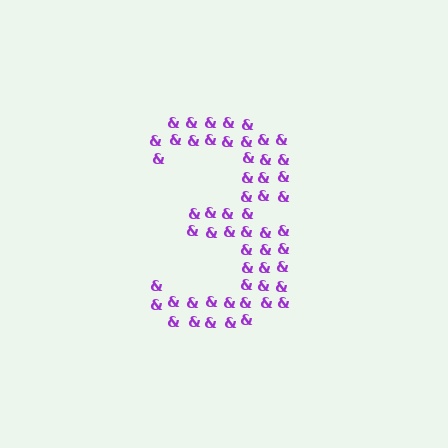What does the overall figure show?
The overall figure shows the digit 3.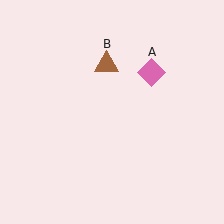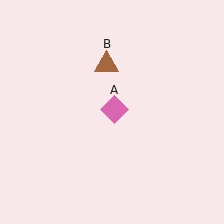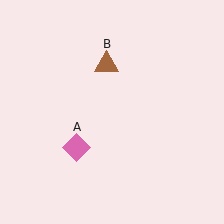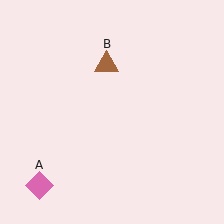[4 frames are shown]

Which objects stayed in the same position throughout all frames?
Brown triangle (object B) remained stationary.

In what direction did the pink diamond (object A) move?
The pink diamond (object A) moved down and to the left.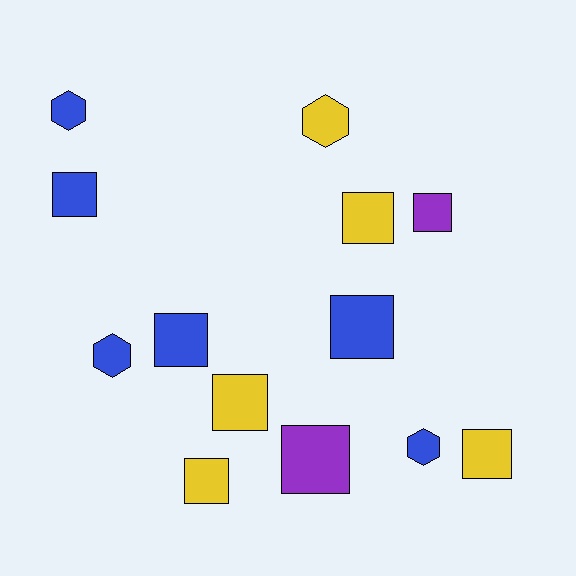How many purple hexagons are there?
There are no purple hexagons.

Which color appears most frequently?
Blue, with 6 objects.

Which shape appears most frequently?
Square, with 9 objects.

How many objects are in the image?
There are 13 objects.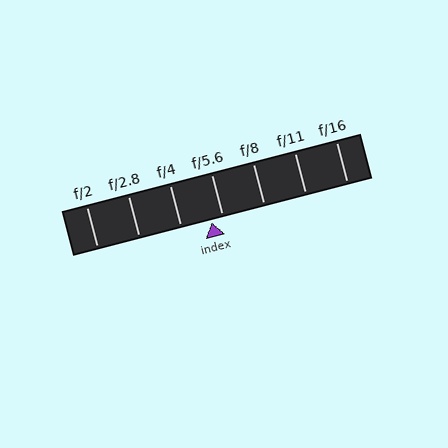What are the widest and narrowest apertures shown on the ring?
The widest aperture shown is f/2 and the narrowest is f/16.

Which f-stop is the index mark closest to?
The index mark is closest to f/5.6.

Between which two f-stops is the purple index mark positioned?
The index mark is between f/4 and f/5.6.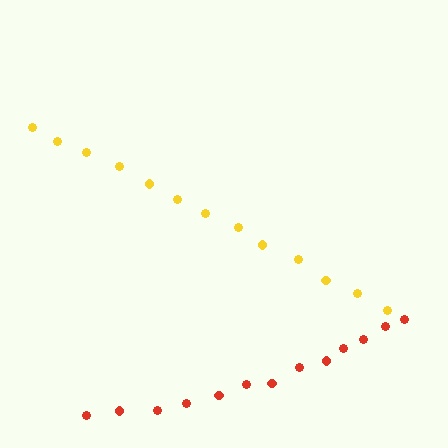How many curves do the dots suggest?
There are 2 distinct paths.